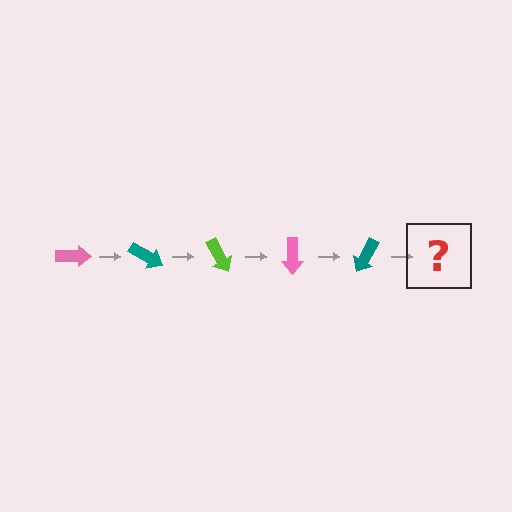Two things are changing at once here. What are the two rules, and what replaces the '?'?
The two rules are that it rotates 30 degrees each step and the color cycles through pink, teal, and lime. The '?' should be a lime arrow, rotated 150 degrees from the start.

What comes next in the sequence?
The next element should be a lime arrow, rotated 150 degrees from the start.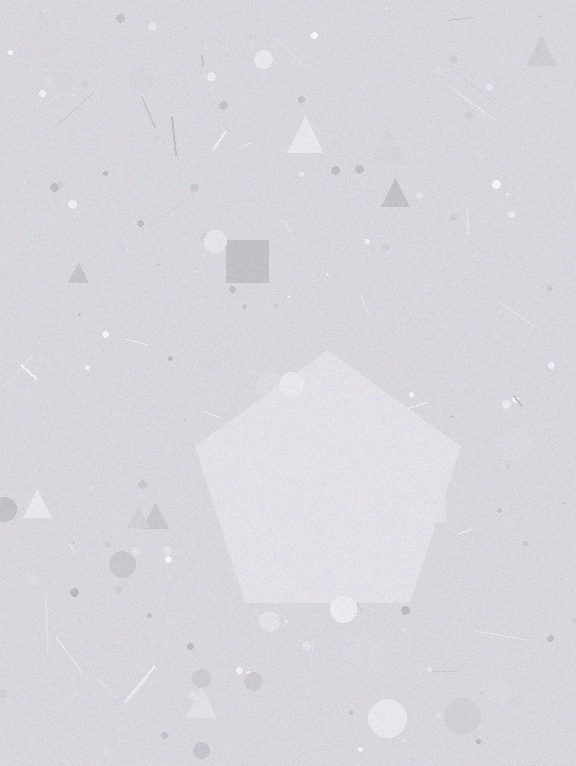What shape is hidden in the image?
A pentagon is hidden in the image.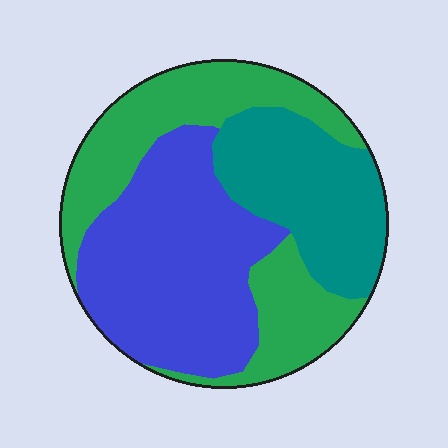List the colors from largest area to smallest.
From largest to smallest: blue, green, teal.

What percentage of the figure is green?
Green takes up about one third (1/3) of the figure.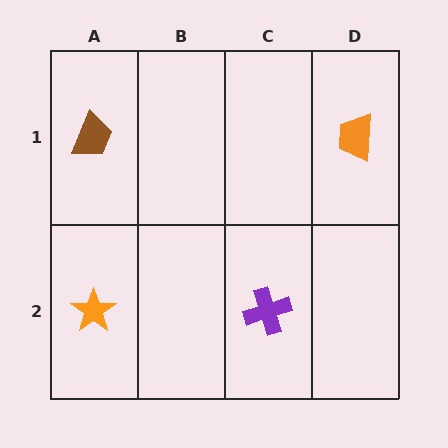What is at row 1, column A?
A brown trapezoid.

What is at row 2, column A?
An orange star.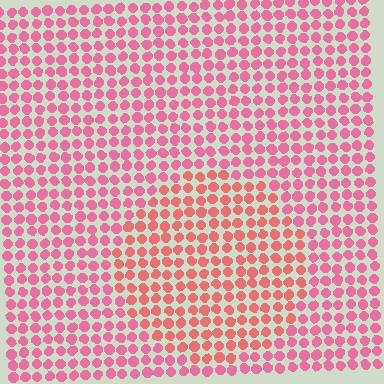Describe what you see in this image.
The image is filled with small pink elements in a uniform arrangement. A circle-shaped region is visible where the elements are tinted to a slightly different hue, forming a subtle color boundary.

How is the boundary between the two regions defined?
The boundary is defined purely by a slight shift in hue (about 25 degrees). Spacing, size, and orientation are identical on both sides.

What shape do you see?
I see a circle.